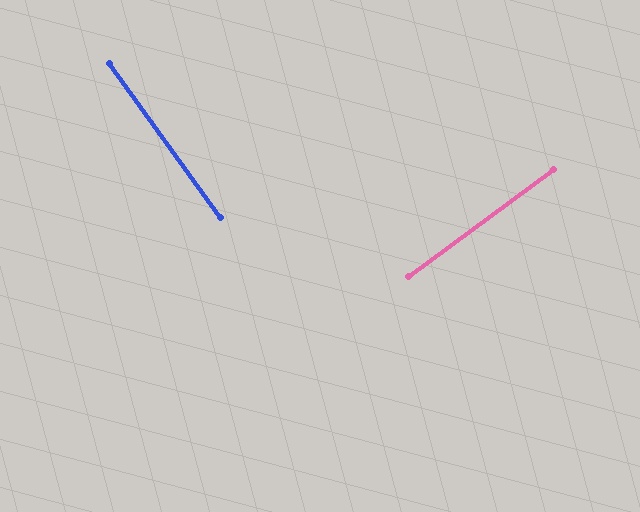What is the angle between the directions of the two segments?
Approximately 89 degrees.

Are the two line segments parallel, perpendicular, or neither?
Perpendicular — they meet at approximately 89°.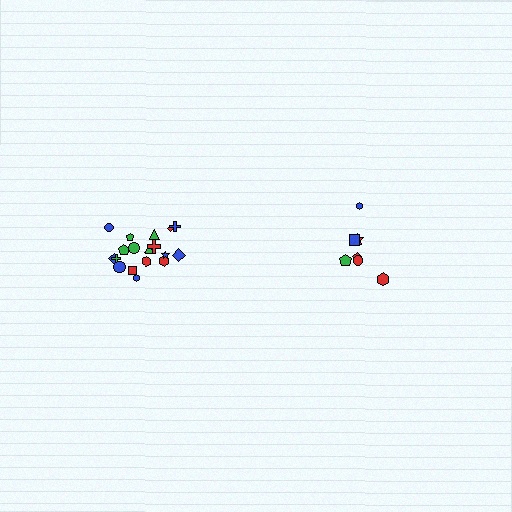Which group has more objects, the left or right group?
The left group.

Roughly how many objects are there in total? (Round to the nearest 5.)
Roughly 25 objects in total.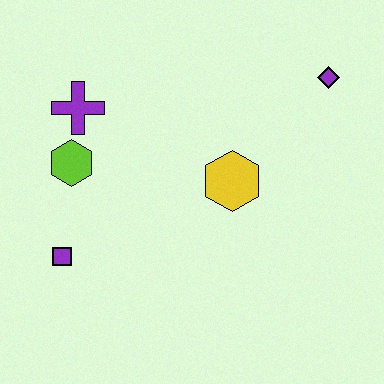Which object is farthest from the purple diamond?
The purple square is farthest from the purple diamond.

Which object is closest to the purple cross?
The lime hexagon is closest to the purple cross.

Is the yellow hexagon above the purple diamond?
No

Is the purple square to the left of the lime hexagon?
Yes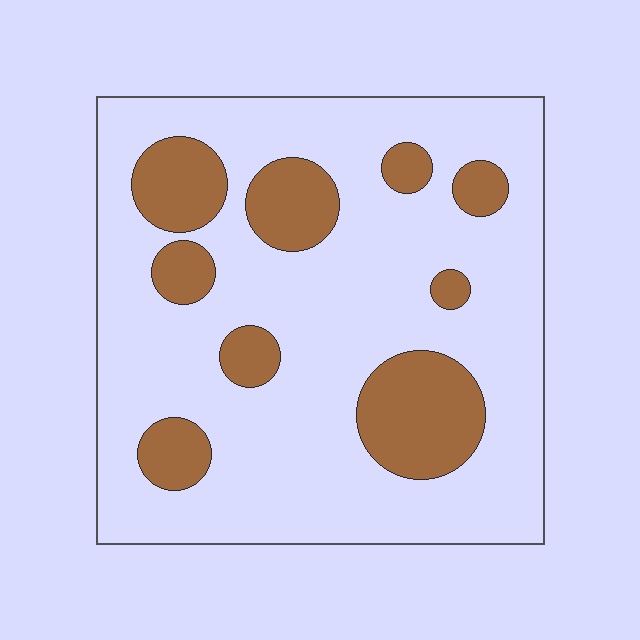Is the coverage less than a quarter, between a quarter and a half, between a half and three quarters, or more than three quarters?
Less than a quarter.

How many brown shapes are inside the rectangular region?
9.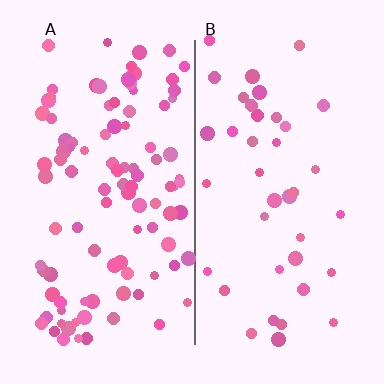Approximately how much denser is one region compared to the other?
Approximately 2.5× — region A over region B.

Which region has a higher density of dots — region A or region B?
A (the left).